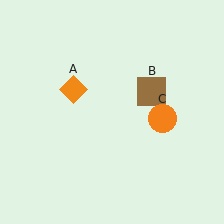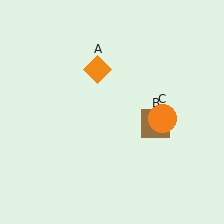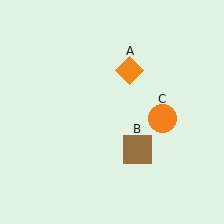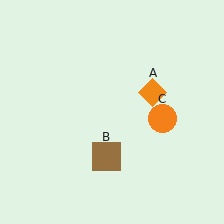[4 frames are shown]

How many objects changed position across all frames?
2 objects changed position: orange diamond (object A), brown square (object B).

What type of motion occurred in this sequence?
The orange diamond (object A), brown square (object B) rotated clockwise around the center of the scene.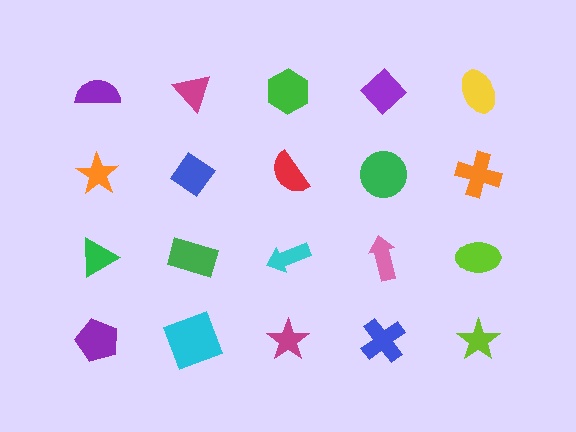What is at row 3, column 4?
A pink arrow.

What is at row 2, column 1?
An orange star.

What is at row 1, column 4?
A purple diamond.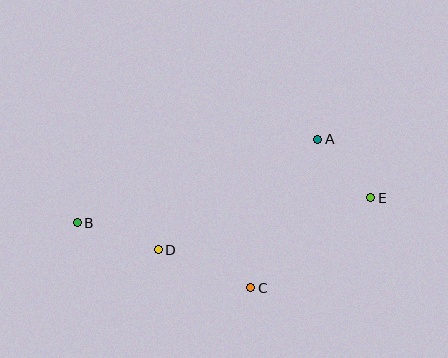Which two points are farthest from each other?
Points B and E are farthest from each other.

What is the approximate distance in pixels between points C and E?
The distance between C and E is approximately 150 pixels.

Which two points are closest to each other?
Points A and E are closest to each other.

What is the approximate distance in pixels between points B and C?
The distance between B and C is approximately 185 pixels.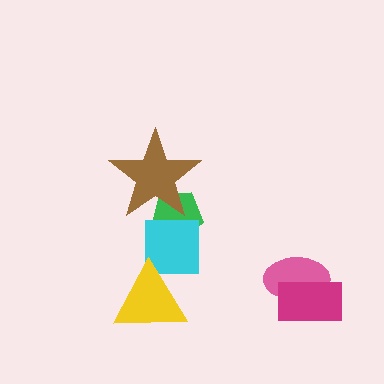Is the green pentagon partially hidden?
Yes, it is partially covered by another shape.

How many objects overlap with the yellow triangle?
1 object overlaps with the yellow triangle.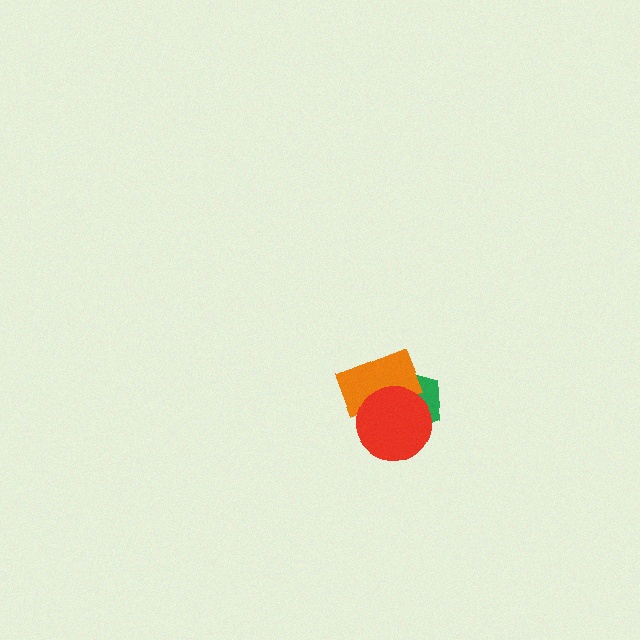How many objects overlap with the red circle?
2 objects overlap with the red circle.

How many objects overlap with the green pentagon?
2 objects overlap with the green pentagon.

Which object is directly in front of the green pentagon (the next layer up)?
The orange rectangle is directly in front of the green pentagon.